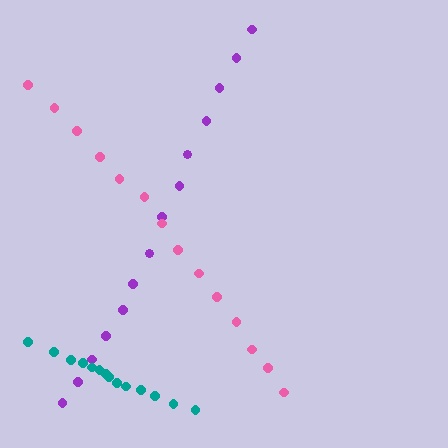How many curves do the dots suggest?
There are 3 distinct paths.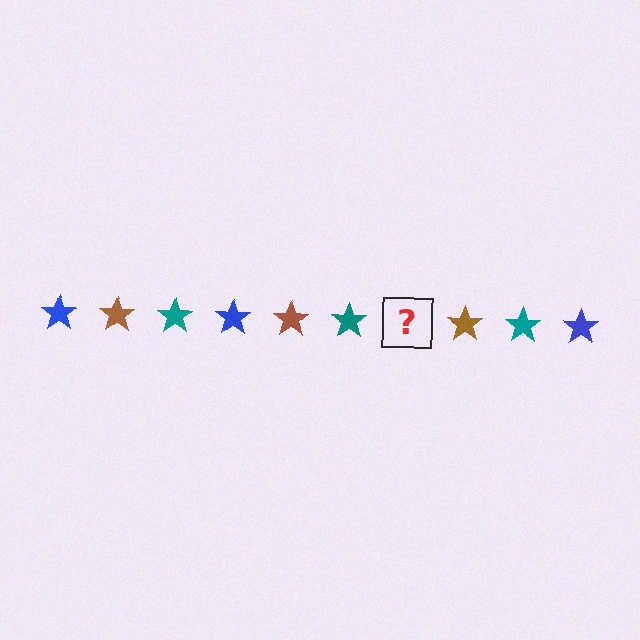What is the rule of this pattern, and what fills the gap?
The rule is that the pattern cycles through blue, brown, teal stars. The gap should be filled with a blue star.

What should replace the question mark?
The question mark should be replaced with a blue star.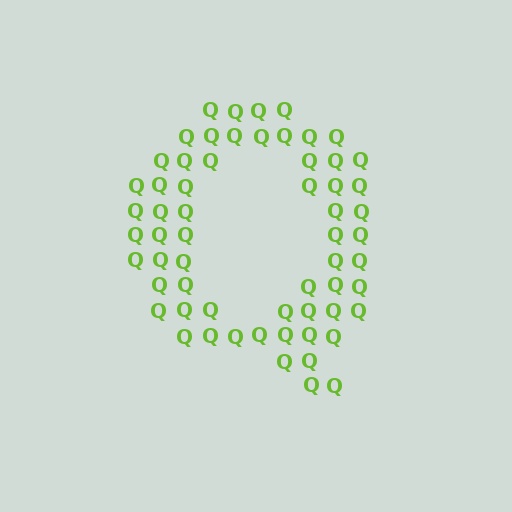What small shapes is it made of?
It is made of small letter Q's.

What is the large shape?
The large shape is the letter Q.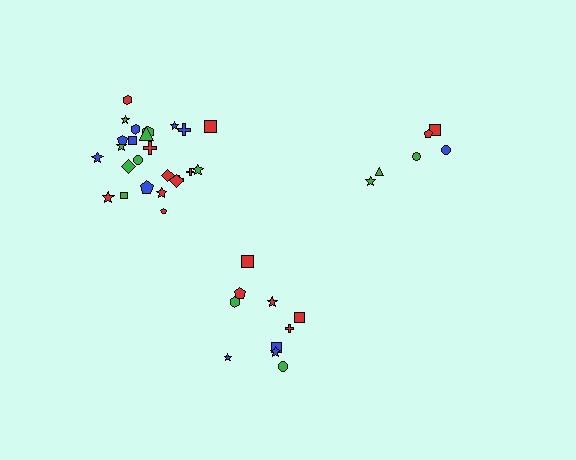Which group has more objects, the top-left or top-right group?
The top-left group.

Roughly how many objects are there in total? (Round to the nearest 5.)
Roughly 40 objects in total.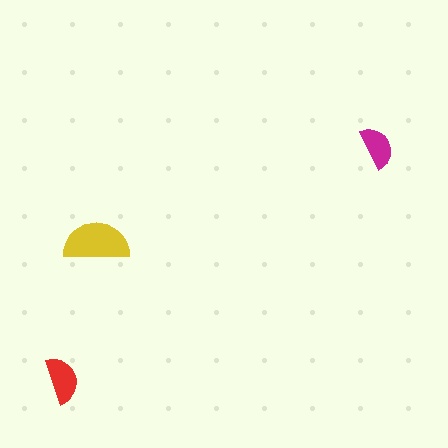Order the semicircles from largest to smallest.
the yellow one, the red one, the magenta one.